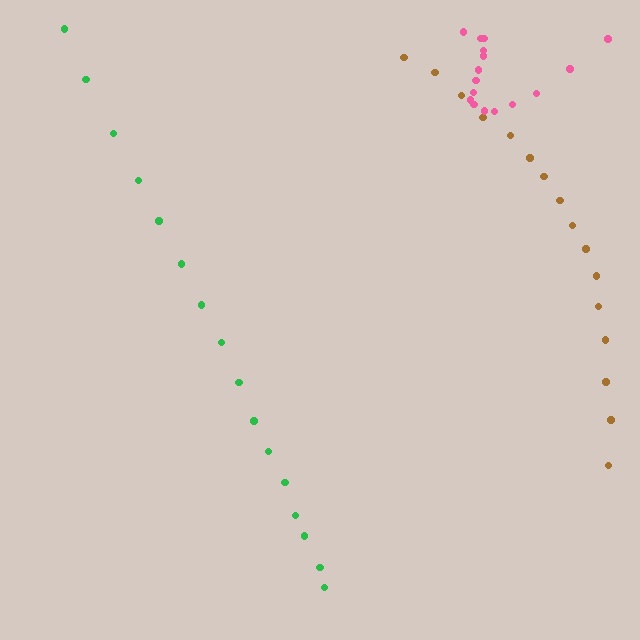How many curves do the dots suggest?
There are 3 distinct paths.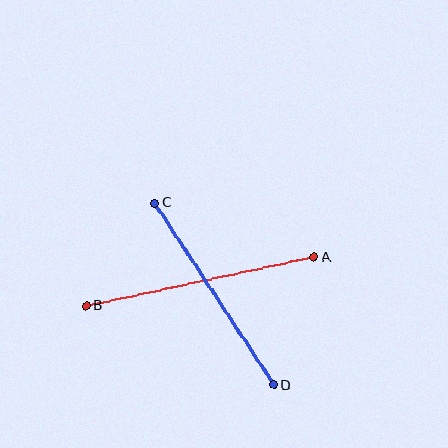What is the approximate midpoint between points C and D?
The midpoint is at approximately (214, 294) pixels.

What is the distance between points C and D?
The distance is approximately 217 pixels.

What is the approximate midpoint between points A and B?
The midpoint is at approximately (200, 282) pixels.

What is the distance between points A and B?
The distance is approximately 233 pixels.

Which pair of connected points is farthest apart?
Points A and B are farthest apart.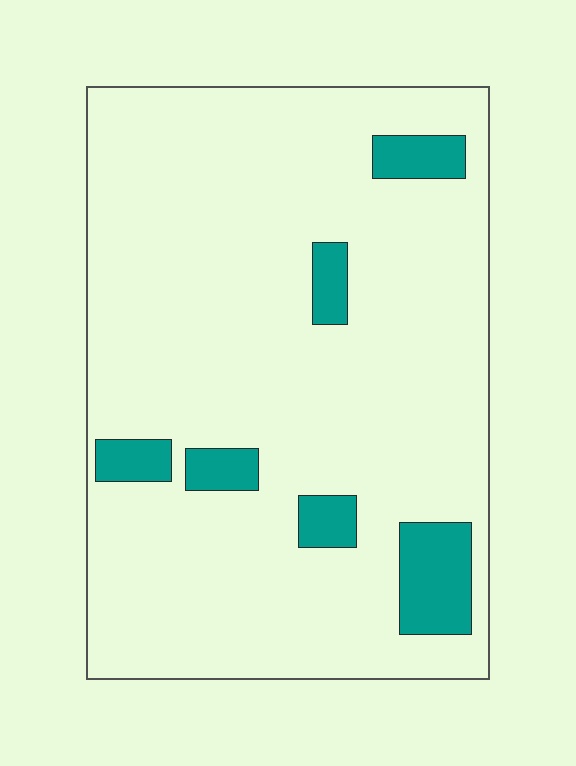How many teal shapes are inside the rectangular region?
6.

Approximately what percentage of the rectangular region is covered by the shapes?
Approximately 10%.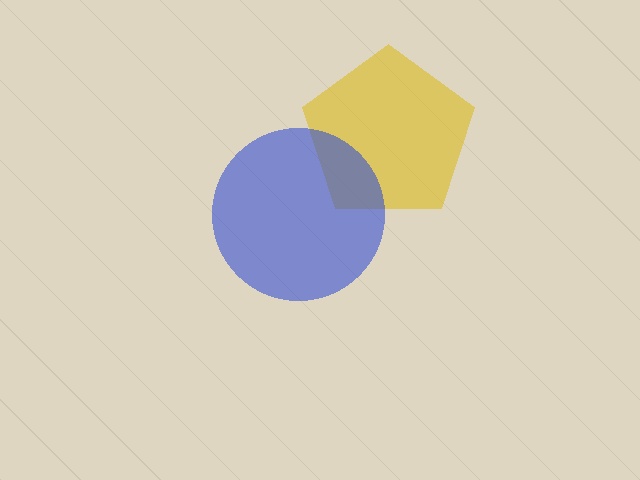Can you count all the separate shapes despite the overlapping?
Yes, there are 2 separate shapes.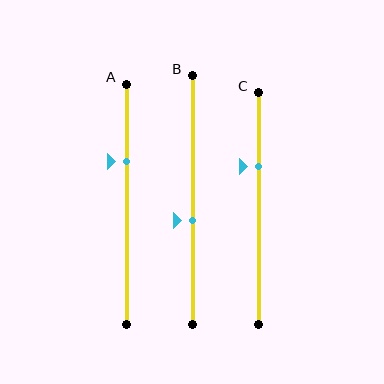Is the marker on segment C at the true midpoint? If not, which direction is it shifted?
No, the marker on segment C is shifted upward by about 18% of the segment length.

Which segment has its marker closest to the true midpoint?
Segment B has its marker closest to the true midpoint.